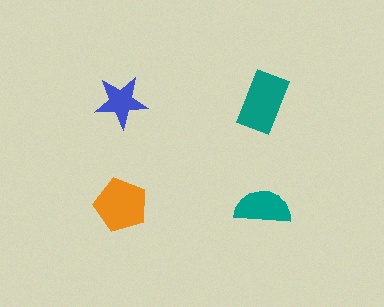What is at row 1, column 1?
A blue star.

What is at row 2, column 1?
An orange pentagon.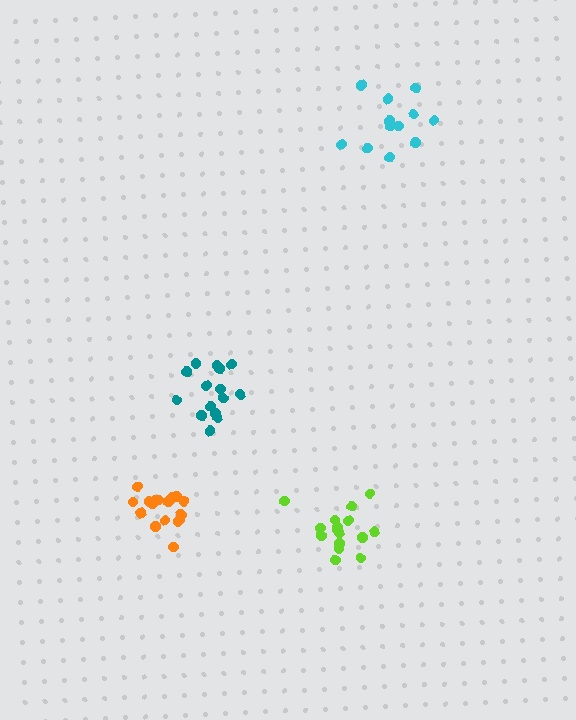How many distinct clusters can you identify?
There are 4 distinct clusters.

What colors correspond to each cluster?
The clusters are colored: lime, orange, cyan, teal.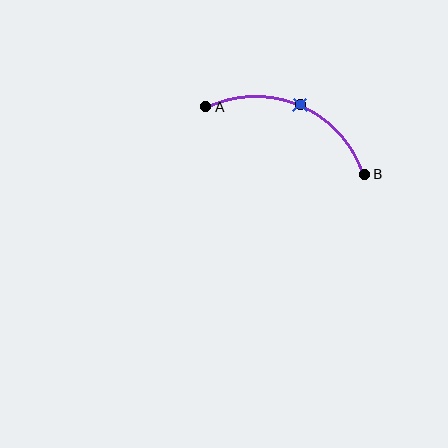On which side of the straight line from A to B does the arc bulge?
The arc bulges above the straight line connecting A and B.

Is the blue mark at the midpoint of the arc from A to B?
Yes. The blue mark lies on the arc at equal arc-length from both A and B — it is the arc midpoint.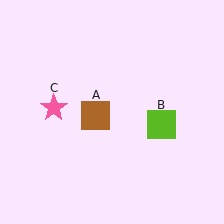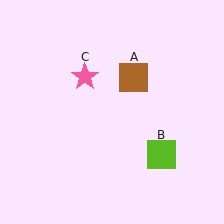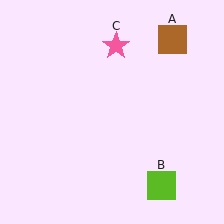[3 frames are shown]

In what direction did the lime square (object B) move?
The lime square (object B) moved down.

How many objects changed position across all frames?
3 objects changed position: brown square (object A), lime square (object B), pink star (object C).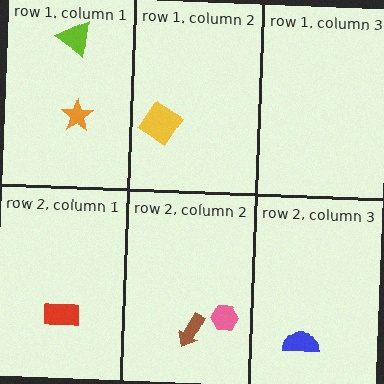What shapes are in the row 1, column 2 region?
The yellow diamond.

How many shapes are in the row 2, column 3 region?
1.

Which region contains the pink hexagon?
The row 2, column 2 region.